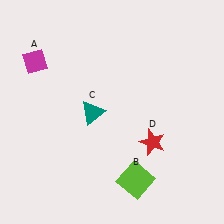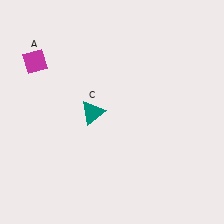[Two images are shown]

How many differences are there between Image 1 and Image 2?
There are 2 differences between the two images.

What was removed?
The lime square (B), the red star (D) were removed in Image 2.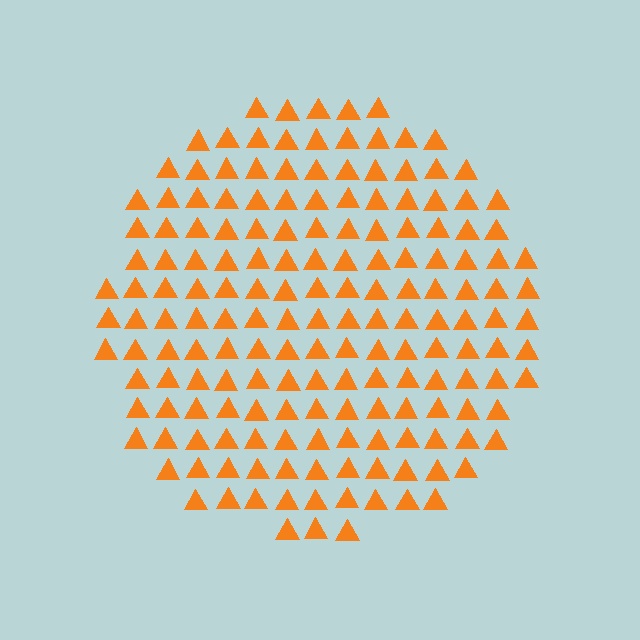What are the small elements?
The small elements are triangles.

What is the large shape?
The large shape is a circle.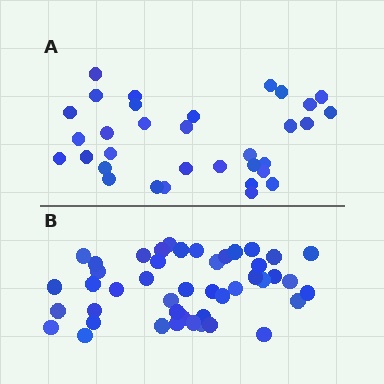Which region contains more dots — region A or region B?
Region B (the bottom region) has more dots.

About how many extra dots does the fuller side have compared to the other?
Region B has roughly 12 or so more dots than region A.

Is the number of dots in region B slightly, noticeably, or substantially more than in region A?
Region B has noticeably more, but not dramatically so. The ratio is roughly 1.4 to 1.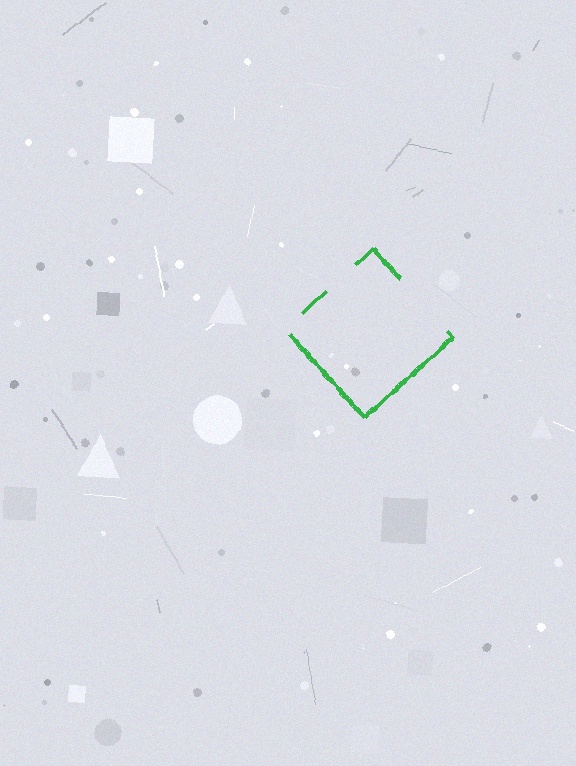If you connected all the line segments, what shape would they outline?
They would outline a diamond.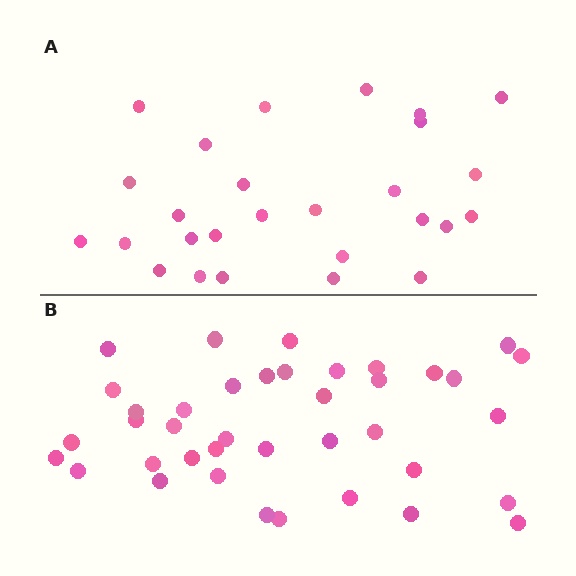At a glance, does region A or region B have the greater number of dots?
Region B (the bottom region) has more dots.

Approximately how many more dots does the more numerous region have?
Region B has roughly 12 or so more dots than region A.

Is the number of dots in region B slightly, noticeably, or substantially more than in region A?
Region B has noticeably more, but not dramatically so. The ratio is roughly 1.4 to 1.